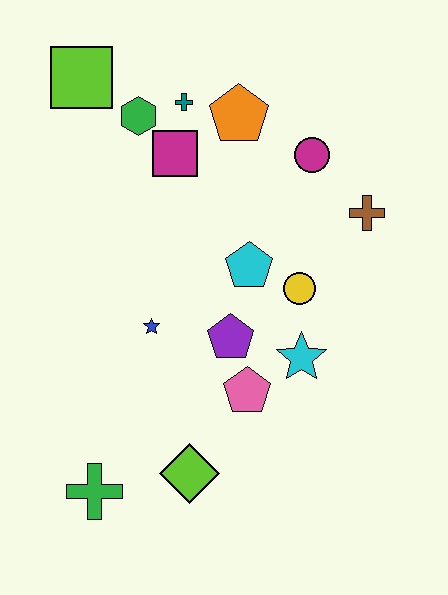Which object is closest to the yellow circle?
The cyan pentagon is closest to the yellow circle.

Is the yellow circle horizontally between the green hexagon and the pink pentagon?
No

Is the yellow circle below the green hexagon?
Yes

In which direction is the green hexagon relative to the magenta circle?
The green hexagon is to the left of the magenta circle.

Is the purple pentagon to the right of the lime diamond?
Yes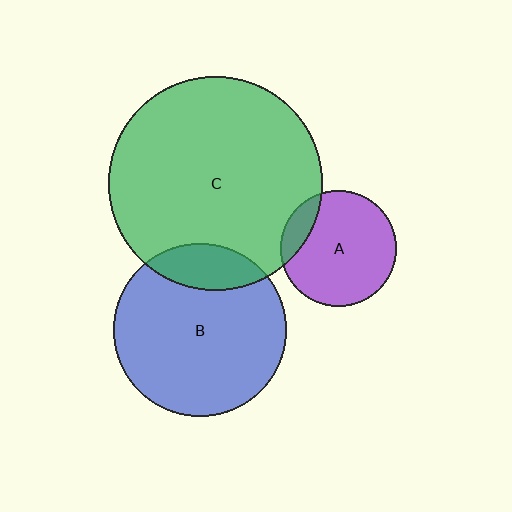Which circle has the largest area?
Circle C (green).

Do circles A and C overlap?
Yes.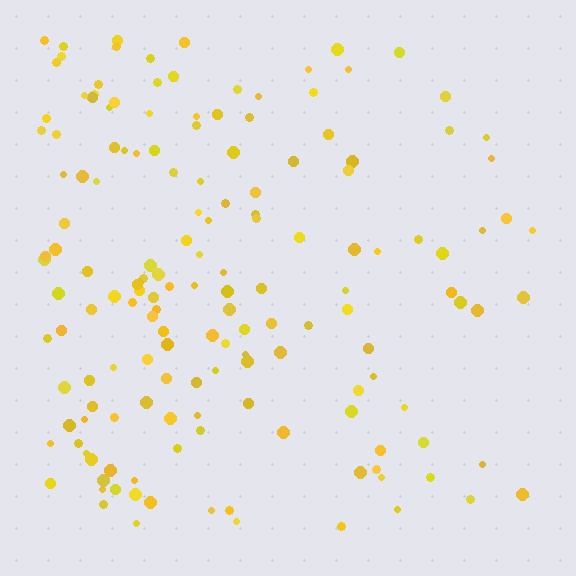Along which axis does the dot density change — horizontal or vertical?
Horizontal.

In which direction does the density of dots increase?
From right to left, with the left side densest.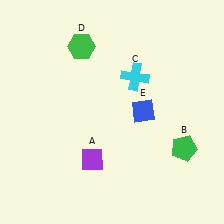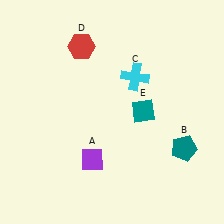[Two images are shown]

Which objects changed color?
B changed from green to teal. D changed from green to red. E changed from blue to teal.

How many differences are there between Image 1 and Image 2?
There are 3 differences between the two images.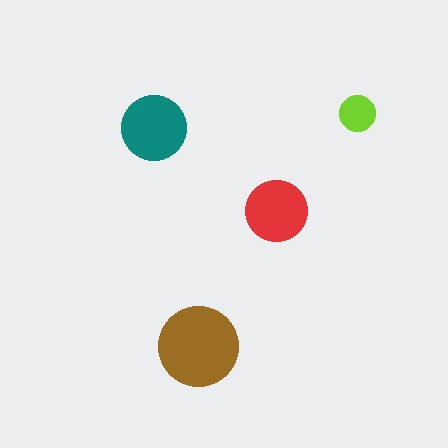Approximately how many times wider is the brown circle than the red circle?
About 1.5 times wider.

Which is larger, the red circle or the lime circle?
The red one.